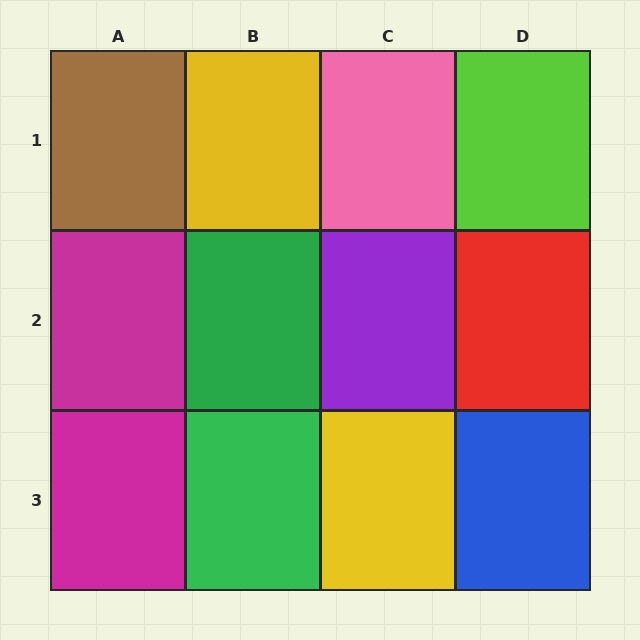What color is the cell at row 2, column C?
Purple.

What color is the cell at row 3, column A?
Magenta.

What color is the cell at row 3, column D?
Blue.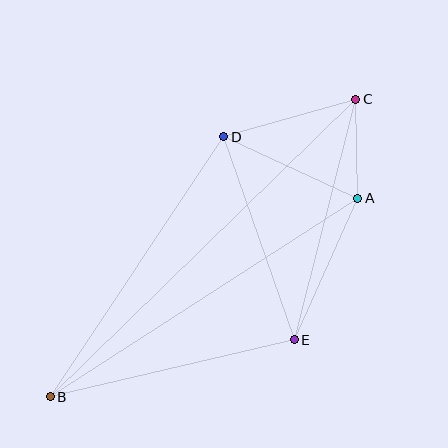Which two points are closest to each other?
Points A and C are closest to each other.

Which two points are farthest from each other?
Points B and C are farthest from each other.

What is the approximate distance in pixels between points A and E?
The distance between A and E is approximately 155 pixels.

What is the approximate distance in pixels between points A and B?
The distance between A and B is approximately 366 pixels.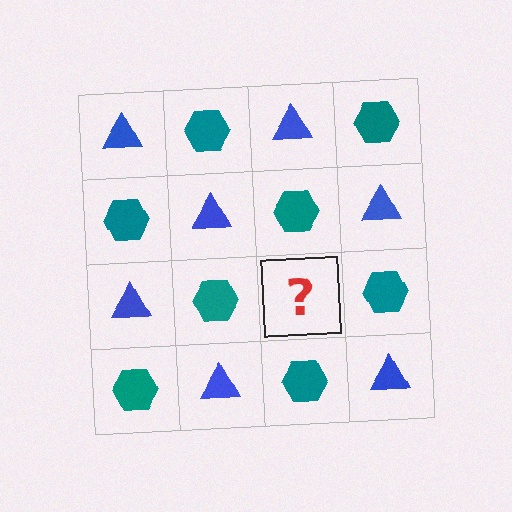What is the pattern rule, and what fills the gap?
The rule is that it alternates blue triangle and teal hexagon in a checkerboard pattern. The gap should be filled with a blue triangle.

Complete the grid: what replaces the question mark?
The question mark should be replaced with a blue triangle.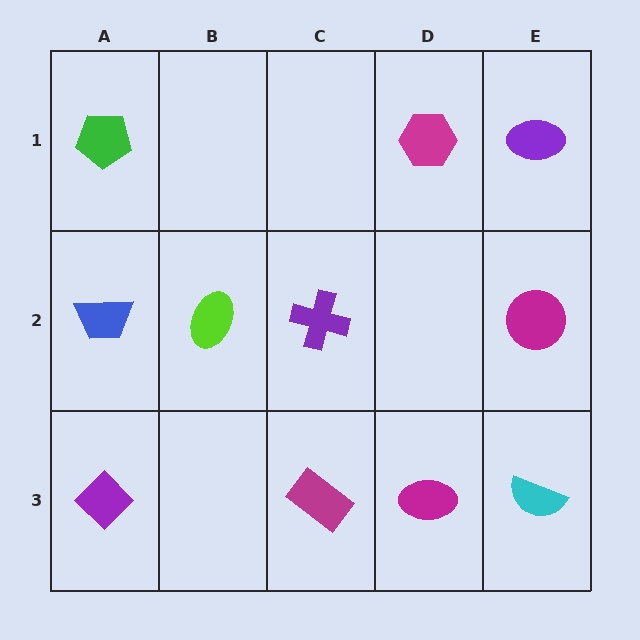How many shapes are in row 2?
4 shapes.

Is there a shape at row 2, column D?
No, that cell is empty.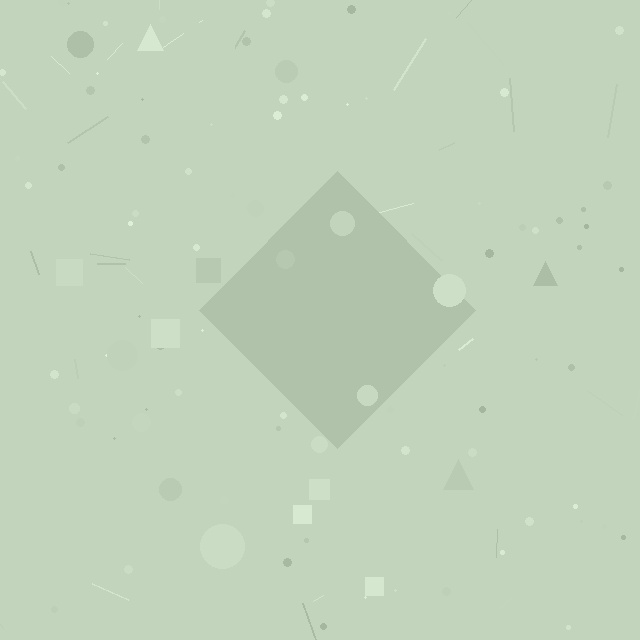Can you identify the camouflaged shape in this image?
The camouflaged shape is a diamond.